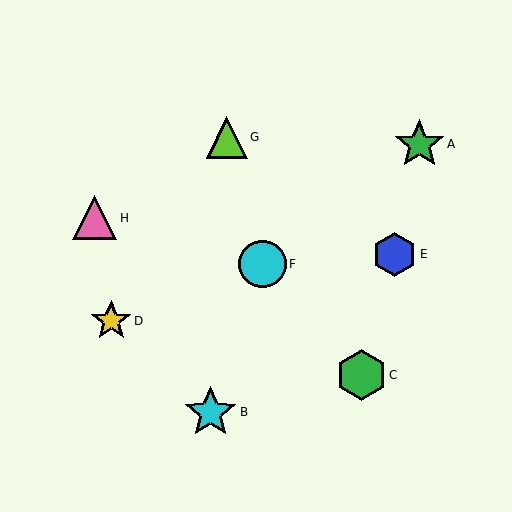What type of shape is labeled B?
Shape B is a cyan star.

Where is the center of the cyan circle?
The center of the cyan circle is at (262, 264).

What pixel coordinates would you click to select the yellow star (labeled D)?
Click at (111, 321) to select the yellow star D.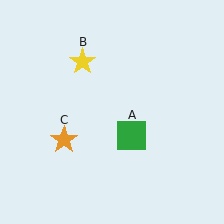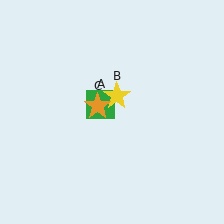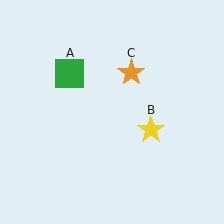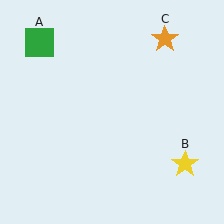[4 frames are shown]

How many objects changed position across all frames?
3 objects changed position: green square (object A), yellow star (object B), orange star (object C).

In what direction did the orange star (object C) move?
The orange star (object C) moved up and to the right.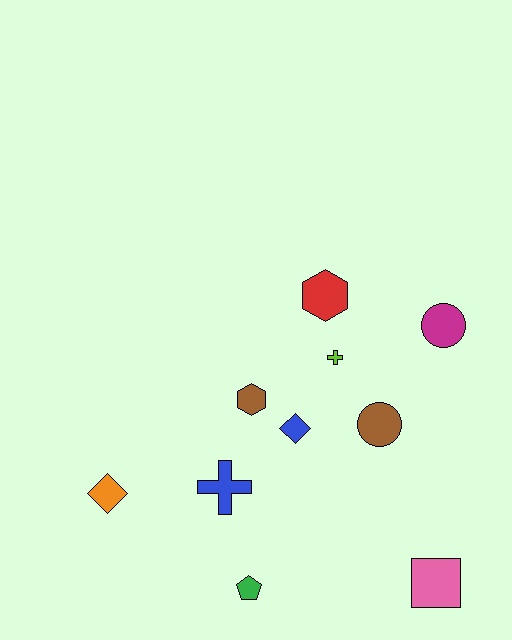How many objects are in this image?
There are 10 objects.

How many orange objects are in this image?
There is 1 orange object.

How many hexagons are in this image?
There are 2 hexagons.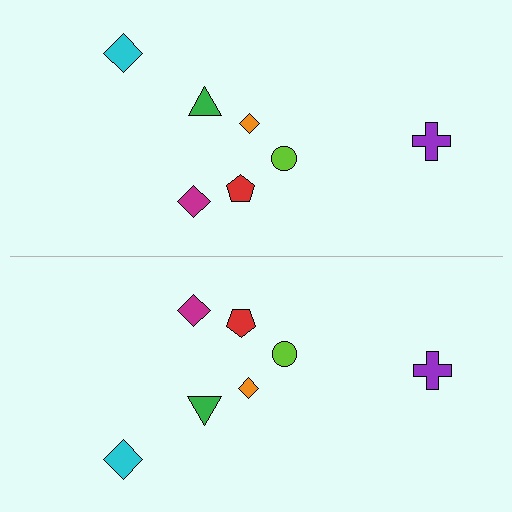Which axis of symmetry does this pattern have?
The pattern has a horizontal axis of symmetry running through the center of the image.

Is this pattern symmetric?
Yes, this pattern has bilateral (reflection) symmetry.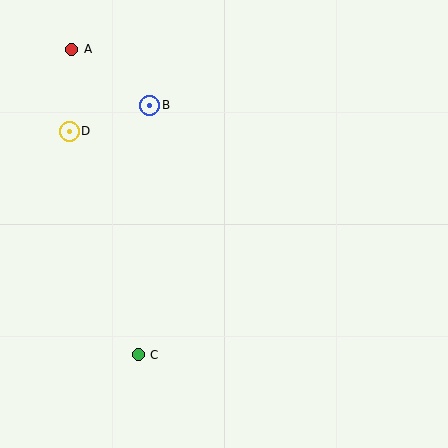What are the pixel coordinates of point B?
Point B is at (150, 105).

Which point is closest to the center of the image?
Point B at (150, 105) is closest to the center.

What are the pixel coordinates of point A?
Point A is at (72, 49).